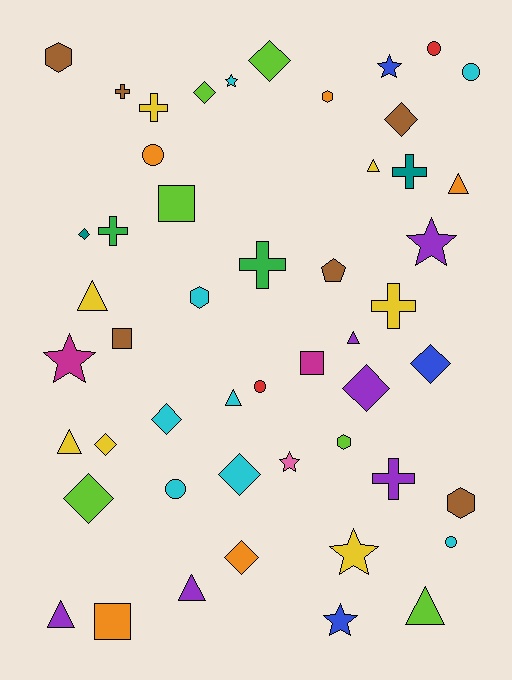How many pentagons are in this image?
There is 1 pentagon.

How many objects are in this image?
There are 50 objects.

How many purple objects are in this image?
There are 6 purple objects.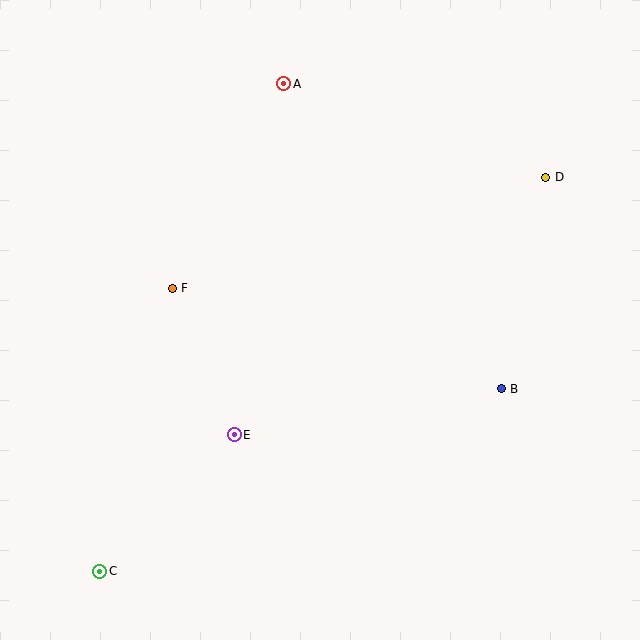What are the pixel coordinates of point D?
Point D is at (546, 177).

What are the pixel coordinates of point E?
Point E is at (234, 435).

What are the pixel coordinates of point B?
Point B is at (501, 389).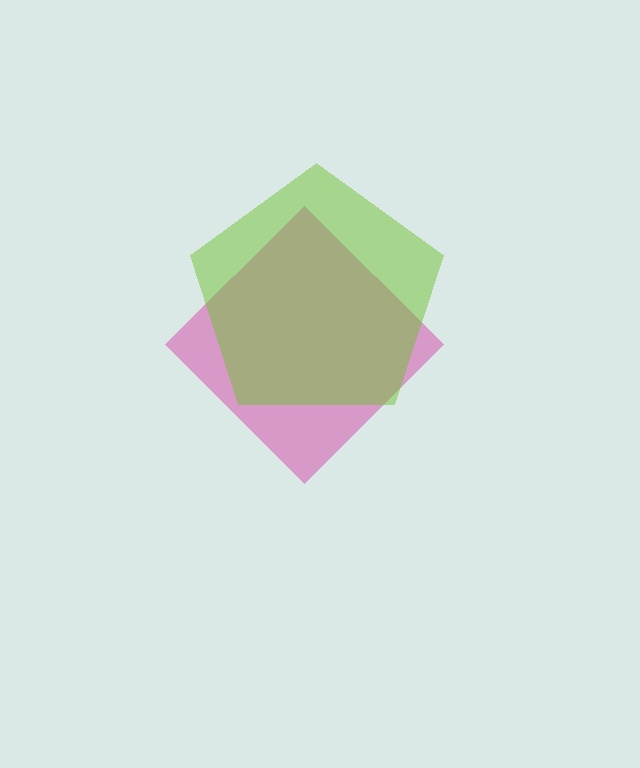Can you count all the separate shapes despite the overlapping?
Yes, there are 2 separate shapes.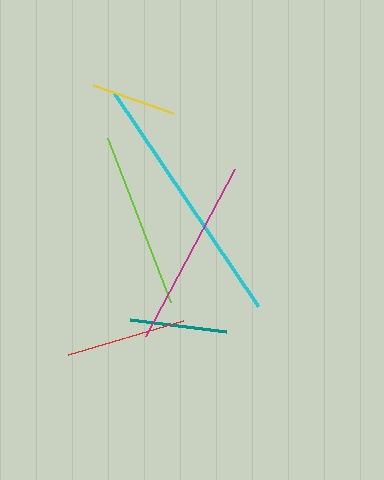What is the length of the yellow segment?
The yellow segment is approximately 85 pixels long.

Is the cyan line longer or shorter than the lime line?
The cyan line is longer than the lime line.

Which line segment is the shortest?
The yellow line is the shortest at approximately 85 pixels.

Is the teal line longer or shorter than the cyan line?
The cyan line is longer than the teal line.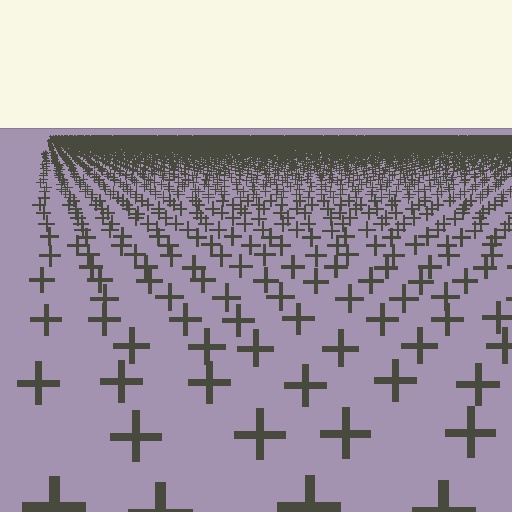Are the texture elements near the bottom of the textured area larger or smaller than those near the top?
Larger. Near the bottom, elements are closer to the viewer and appear at a bigger on-screen size.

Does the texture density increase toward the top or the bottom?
Density increases toward the top.